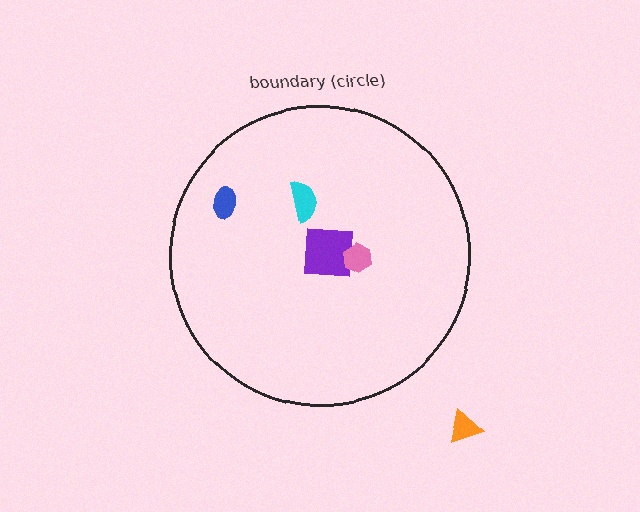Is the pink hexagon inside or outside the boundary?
Inside.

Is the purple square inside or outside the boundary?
Inside.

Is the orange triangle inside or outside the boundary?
Outside.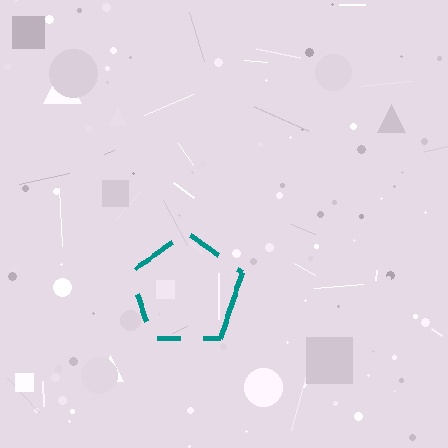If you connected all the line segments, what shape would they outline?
They would outline a pentagon.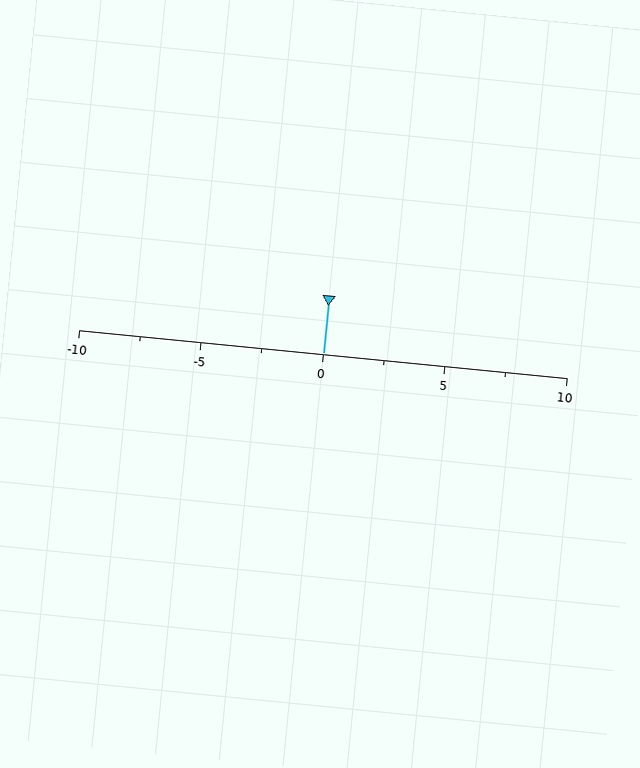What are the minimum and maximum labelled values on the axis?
The axis runs from -10 to 10.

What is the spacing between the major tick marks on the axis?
The major ticks are spaced 5 apart.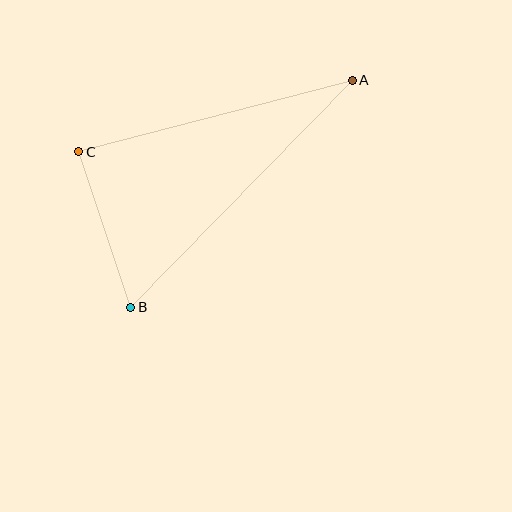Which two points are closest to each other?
Points B and C are closest to each other.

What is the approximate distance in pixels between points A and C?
The distance between A and C is approximately 282 pixels.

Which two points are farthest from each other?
Points A and B are farthest from each other.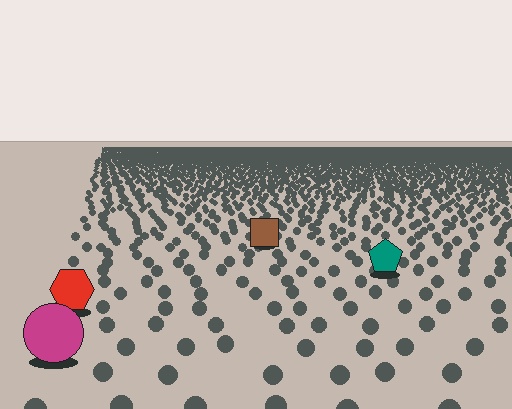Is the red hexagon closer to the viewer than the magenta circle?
No. The magenta circle is closer — you can tell from the texture gradient: the ground texture is coarser near it.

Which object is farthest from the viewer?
The brown square is farthest from the viewer. It appears smaller and the ground texture around it is denser.